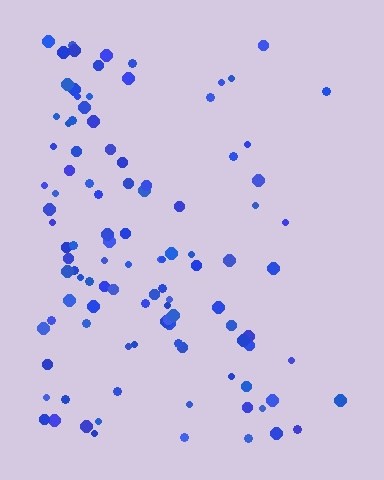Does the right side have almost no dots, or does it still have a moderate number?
Still a moderate number, just noticeably fewer than the left.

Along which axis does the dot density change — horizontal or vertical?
Horizontal.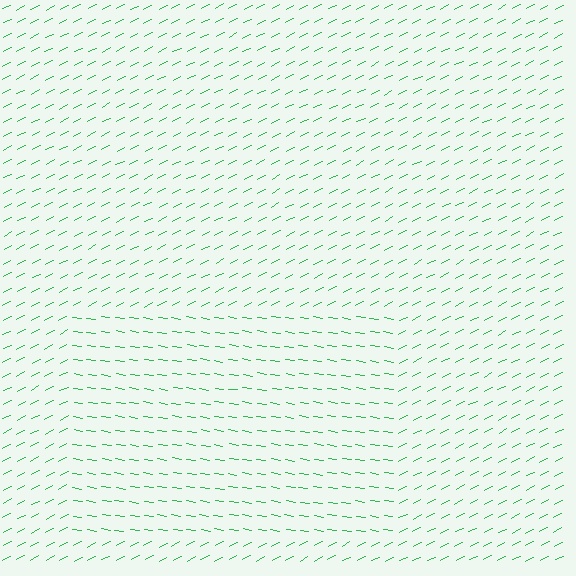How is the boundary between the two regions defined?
The boundary is defined purely by a change in line orientation (approximately 35 degrees difference). All lines are the same color and thickness.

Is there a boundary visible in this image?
Yes, there is a texture boundary formed by a change in line orientation.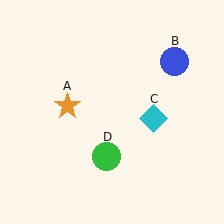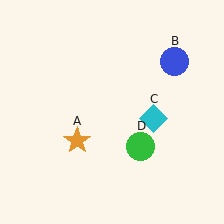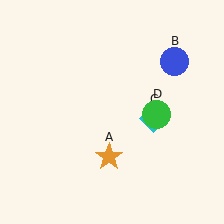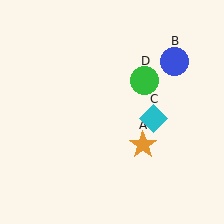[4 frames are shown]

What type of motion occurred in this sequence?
The orange star (object A), green circle (object D) rotated counterclockwise around the center of the scene.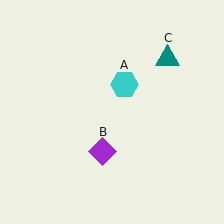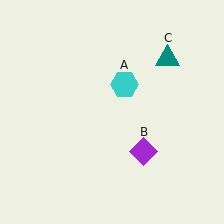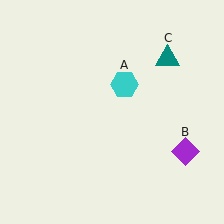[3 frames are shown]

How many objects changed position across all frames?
1 object changed position: purple diamond (object B).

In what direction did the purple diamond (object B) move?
The purple diamond (object B) moved right.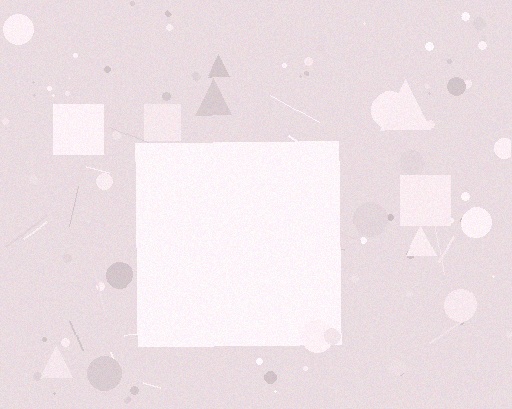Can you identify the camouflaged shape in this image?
The camouflaged shape is a square.